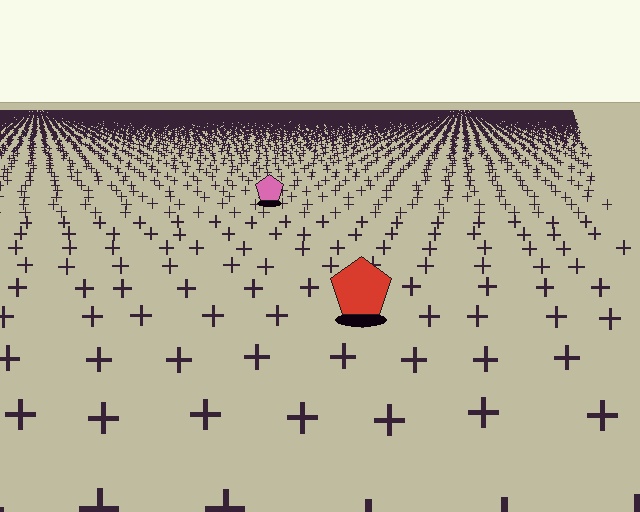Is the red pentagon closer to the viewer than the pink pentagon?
Yes. The red pentagon is closer — you can tell from the texture gradient: the ground texture is coarser near it.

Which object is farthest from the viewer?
The pink pentagon is farthest from the viewer. It appears smaller and the ground texture around it is denser.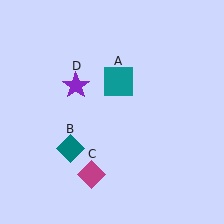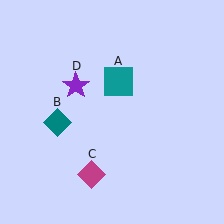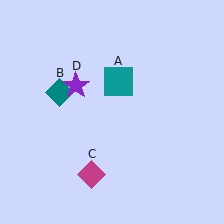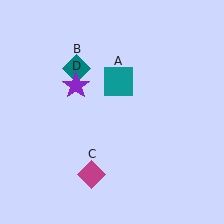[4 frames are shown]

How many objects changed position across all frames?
1 object changed position: teal diamond (object B).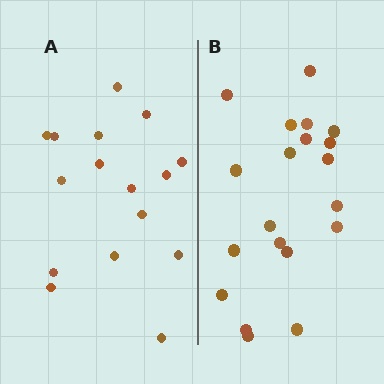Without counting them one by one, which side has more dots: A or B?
Region B (the right region) has more dots.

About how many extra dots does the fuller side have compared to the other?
Region B has about 4 more dots than region A.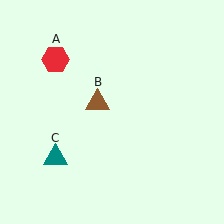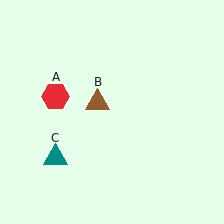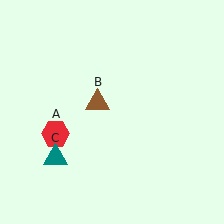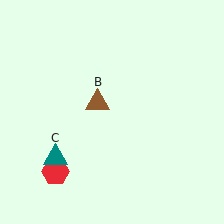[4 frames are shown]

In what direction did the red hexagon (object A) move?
The red hexagon (object A) moved down.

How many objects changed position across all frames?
1 object changed position: red hexagon (object A).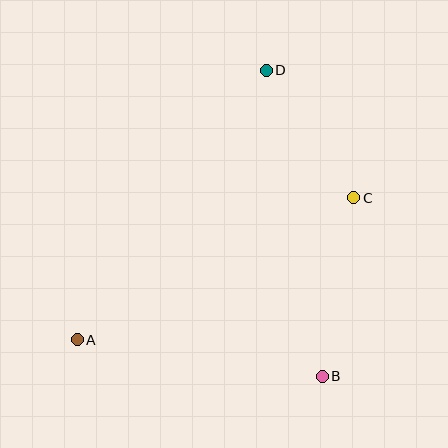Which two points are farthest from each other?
Points A and D are farthest from each other.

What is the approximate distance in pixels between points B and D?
The distance between B and D is approximately 311 pixels.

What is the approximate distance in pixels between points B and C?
The distance between B and C is approximately 181 pixels.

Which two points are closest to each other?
Points C and D are closest to each other.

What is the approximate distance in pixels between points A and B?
The distance between A and B is approximately 248 pixels.